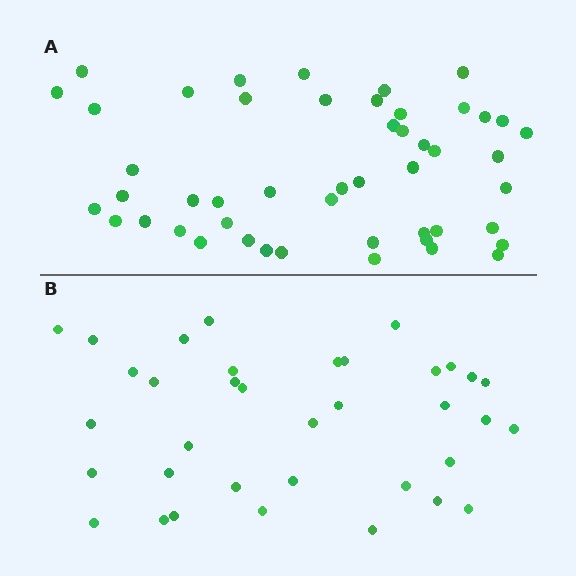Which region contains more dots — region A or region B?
Region A (the top region) has more dots.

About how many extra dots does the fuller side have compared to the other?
Region A has approximately 15 more dots than region B.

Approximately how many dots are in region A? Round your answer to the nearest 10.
About 50 dots. (The exact count is 49, which rounds to 50.)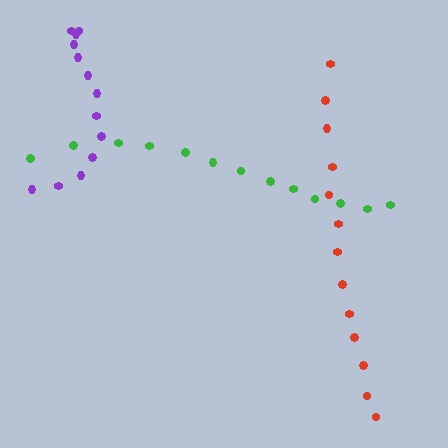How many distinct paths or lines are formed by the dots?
There are 3 distinct paths.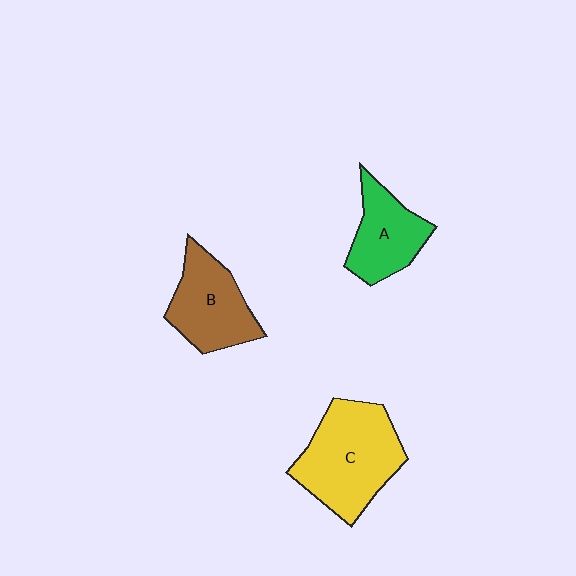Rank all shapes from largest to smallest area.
From largest to smallest: C (yellow), B (brown), A (green).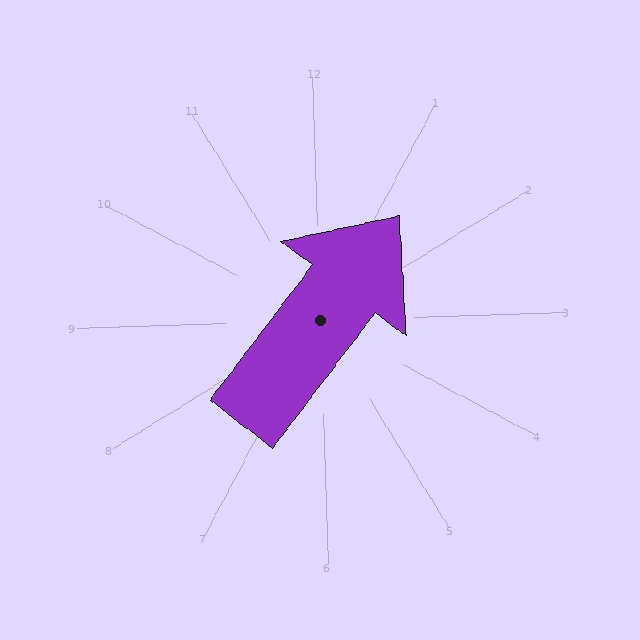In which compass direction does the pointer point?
Northeast.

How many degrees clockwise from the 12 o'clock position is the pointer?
Approximately 39 degrees.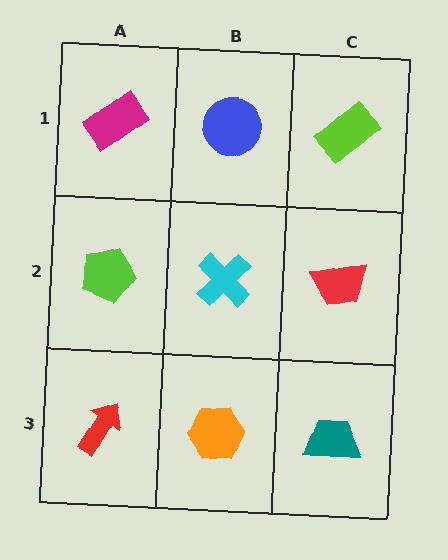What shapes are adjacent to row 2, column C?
A lime rectangle (row 1, column C), a teal trapezoid (row 3, column C), a cyan cross (row 2, column B).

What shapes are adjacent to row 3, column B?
A cyan cross (row 2, column B), a red arrow (row 3, column A), a teal trapezoid (row 3, column C).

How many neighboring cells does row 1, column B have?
3.